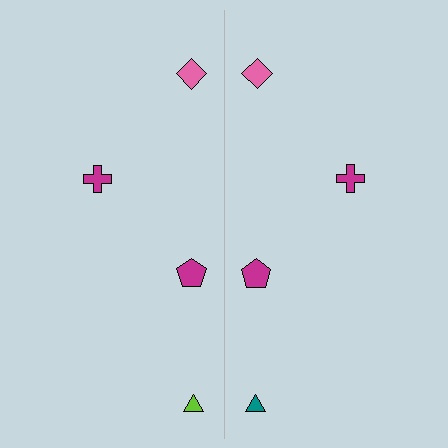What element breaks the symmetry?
The teal triangle on the right side breaks the symmetry — its mirror counterpart is lime.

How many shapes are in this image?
There are 8 shapes in this image.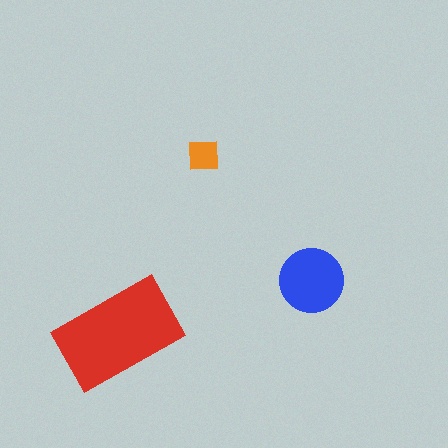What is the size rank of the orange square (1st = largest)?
3rd.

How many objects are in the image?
There are 3 objects in the image.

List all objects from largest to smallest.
The red rectangle, the blue circle, the orange square.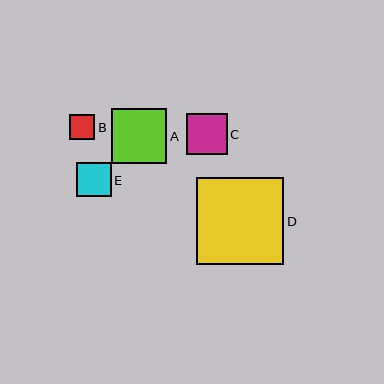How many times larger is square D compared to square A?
Square D is approximately 1.6 times the size of square A.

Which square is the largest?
Square D is the largest with a size of approximately 88 pixels.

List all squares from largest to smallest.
From largest to smallest: D, A, C, E, B.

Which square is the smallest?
Square B is the smallest with a size of approximately 25 pixels.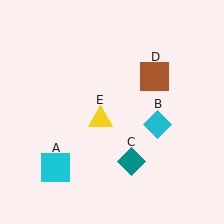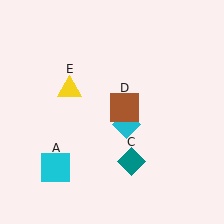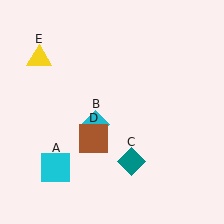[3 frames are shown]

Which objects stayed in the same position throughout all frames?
Cyan square (object A) and teal diamond (object C) remained stationary.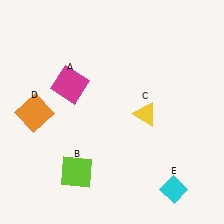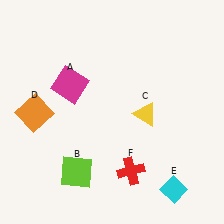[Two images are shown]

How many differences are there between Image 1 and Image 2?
There is 1 difference between the two images.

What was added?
A red cross (F) was added in Image 2.